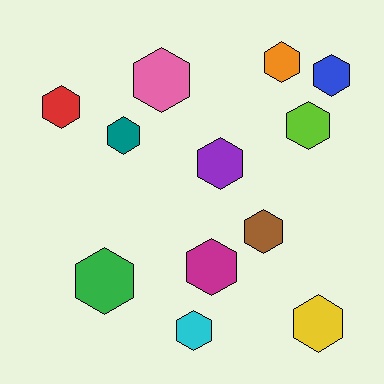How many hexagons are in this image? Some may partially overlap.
There are 12 hexagons.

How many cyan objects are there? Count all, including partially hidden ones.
There is 1 cyan object.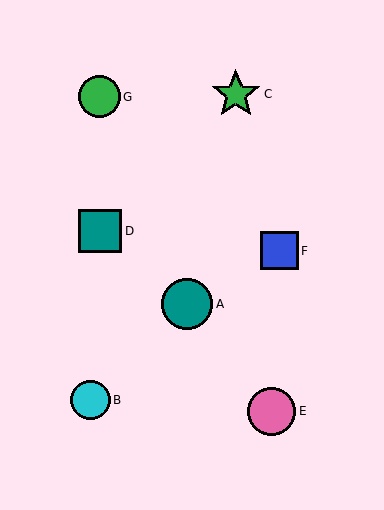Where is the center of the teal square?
The center of the teal square is at (100, 231).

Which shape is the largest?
The teal circle (labeled A) is the largest.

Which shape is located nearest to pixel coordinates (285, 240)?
The blue square (labeled F) at (279, 251) is nearest to that location.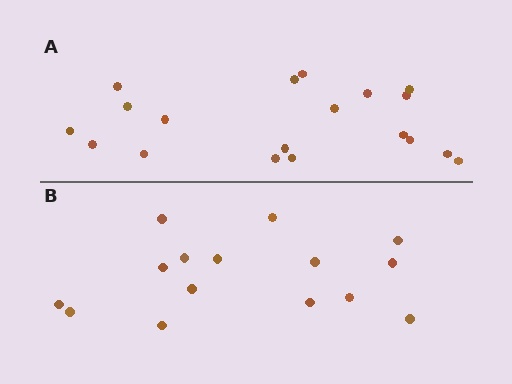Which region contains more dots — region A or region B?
Region A (the top region) has more dots.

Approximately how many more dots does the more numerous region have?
Region A has about 4 more dots than region B.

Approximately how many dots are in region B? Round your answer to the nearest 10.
About 20 dots. (The exact count is 15, which rounds to 20.)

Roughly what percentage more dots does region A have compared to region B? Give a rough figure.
About 25% more.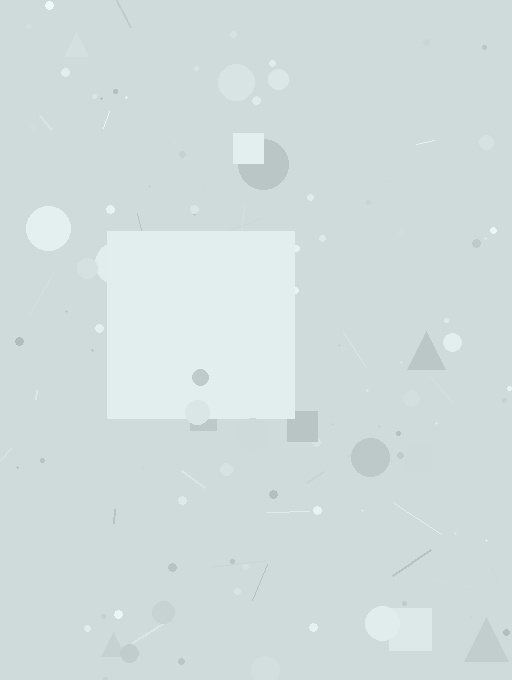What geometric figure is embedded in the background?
A square is embedded in the background.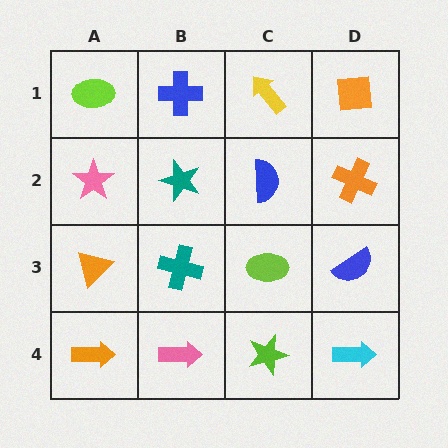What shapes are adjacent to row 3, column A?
A pink star (row 2, column A), an orange arrow (row 4, column A), a teal cross (row 3, column B).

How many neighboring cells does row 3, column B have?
4.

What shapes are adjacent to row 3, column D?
An orange cross (row 2, column D), a cyan arrow (row 4, column D), a lime ellipse (row 3, column C).